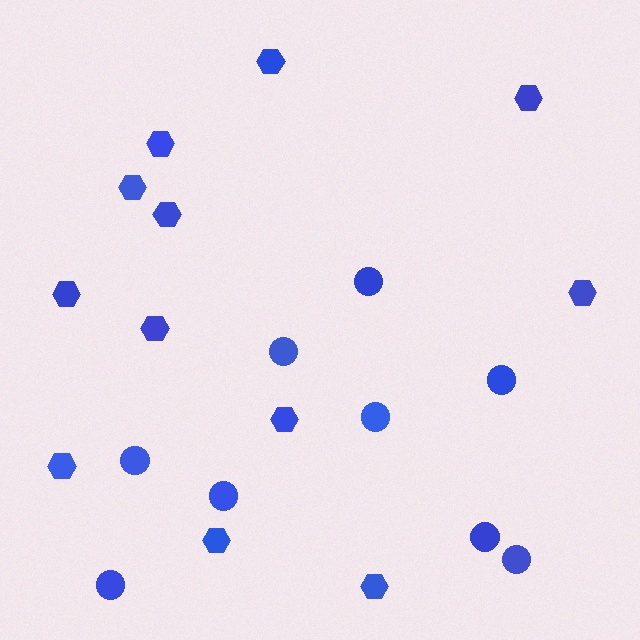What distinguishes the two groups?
There are 2 groups: one group of hexagons (12) and one group of circles (9).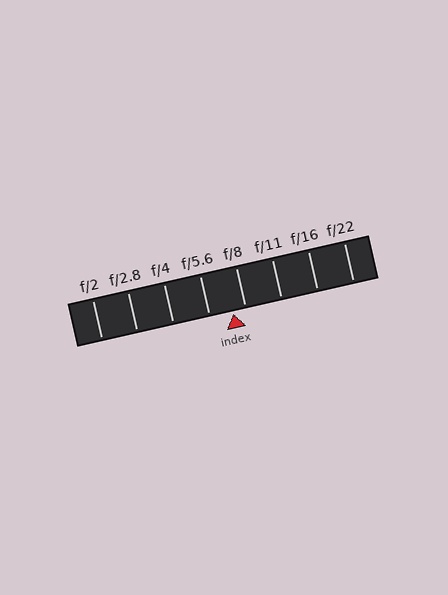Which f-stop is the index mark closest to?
The index mark is closest to f/8.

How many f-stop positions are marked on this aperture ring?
There are 8 f-stop positions marked.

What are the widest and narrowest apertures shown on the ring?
The widest aperture shown is f/2 and the narrowest is f/22.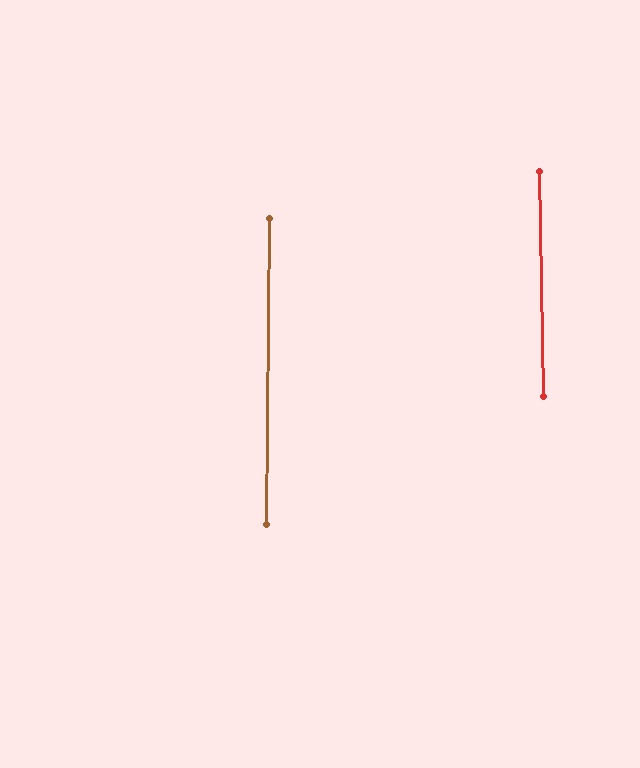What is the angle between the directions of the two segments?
Approximately 2 degrees.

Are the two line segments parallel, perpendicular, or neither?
Parallel — their directions differ by only 1.8°.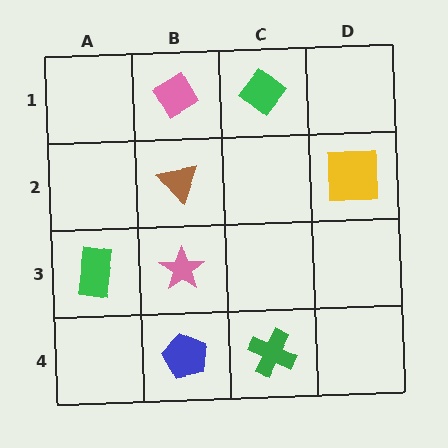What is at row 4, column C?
A green cross.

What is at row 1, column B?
A pink diamond.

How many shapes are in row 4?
2 shapes.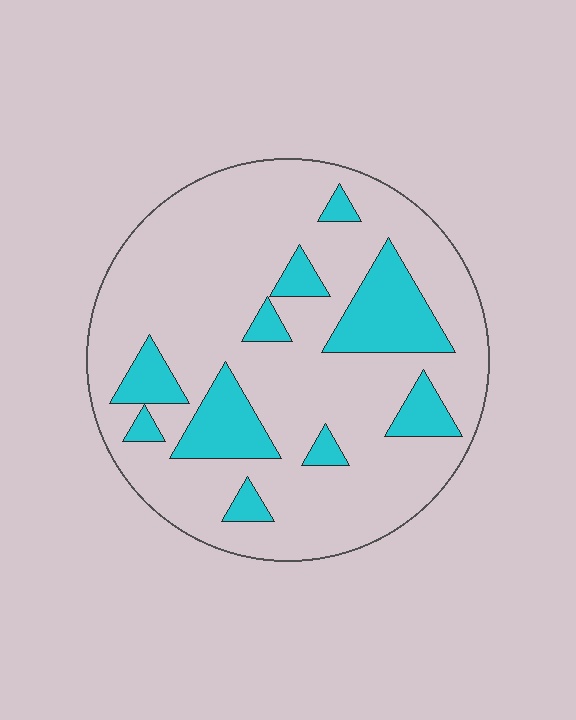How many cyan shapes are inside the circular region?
10.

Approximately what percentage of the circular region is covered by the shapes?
Approximately 20%.